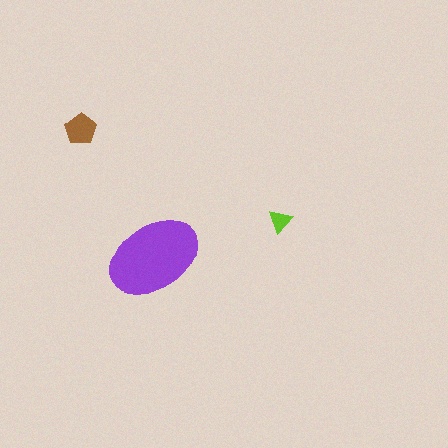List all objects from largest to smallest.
The purple ellipse, the brown pentagon, the lime triangle.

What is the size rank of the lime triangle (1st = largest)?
3rd.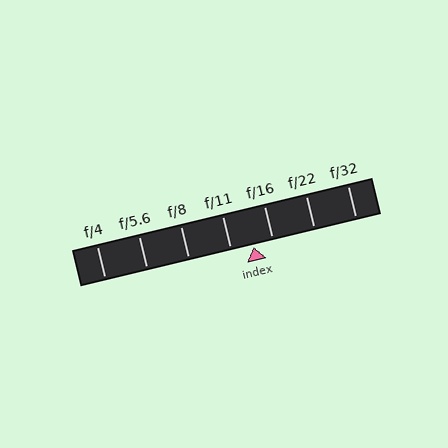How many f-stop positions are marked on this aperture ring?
There are 7 f-stop positions marked.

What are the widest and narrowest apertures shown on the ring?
The widest aperture shown is f/4 and the narrowest is f/32.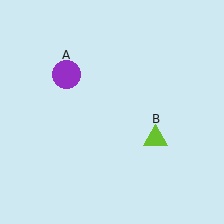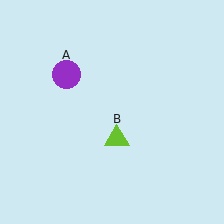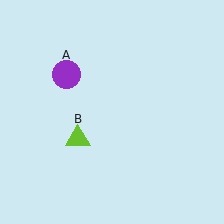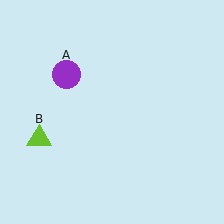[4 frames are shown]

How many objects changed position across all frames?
1 object changed position: lime triangle (object B).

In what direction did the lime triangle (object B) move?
The lime triangle (object B) moved left.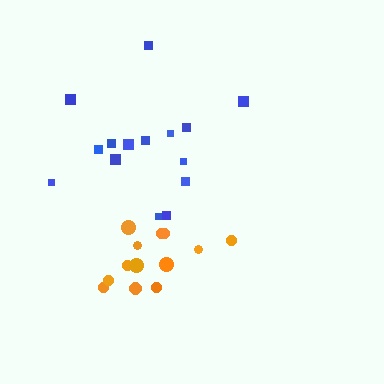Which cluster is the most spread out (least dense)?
Blue.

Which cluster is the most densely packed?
Orange.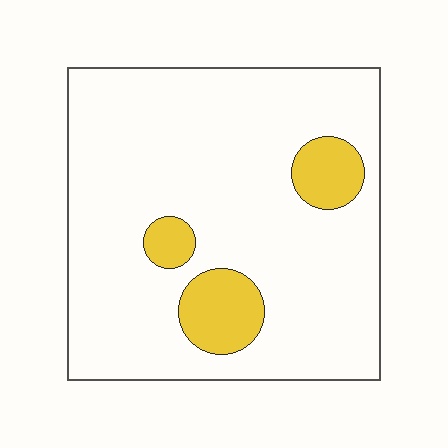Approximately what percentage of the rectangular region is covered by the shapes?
Approximately 15%.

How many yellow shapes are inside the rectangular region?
3.